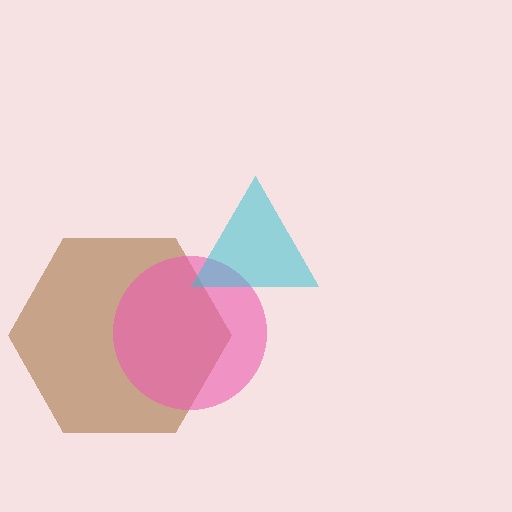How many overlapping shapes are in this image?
There are 3 overlapping shapes in the image.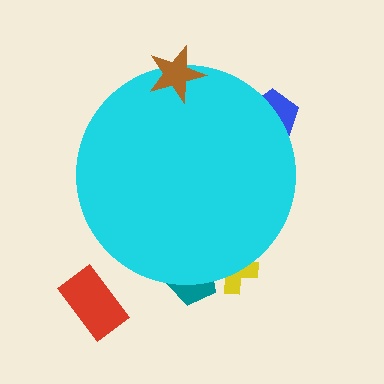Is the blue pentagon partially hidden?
Yes, the blue pentagon is partially hidden behind the cyan circle.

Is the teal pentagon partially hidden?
Yes, the teal pentagon is partially hidden behind the cyan circle.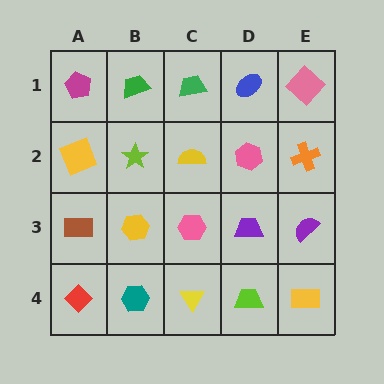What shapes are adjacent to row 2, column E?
A pink diamond (row 1, column E), a purple semicircle (row 3, column E), a pink hexagon (row 2, column D).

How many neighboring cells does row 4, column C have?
3.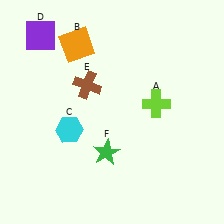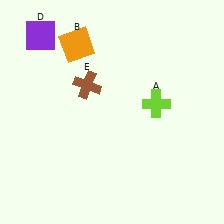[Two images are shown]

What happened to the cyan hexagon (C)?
The cyan hexagon (C) was removed in Image 2. It was in the bottom-left area of Image 1.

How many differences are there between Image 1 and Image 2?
There are 2 differences between the two images.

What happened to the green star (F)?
The green star (F) was removed in Image 2. It was in the bottom-left area of Image 1.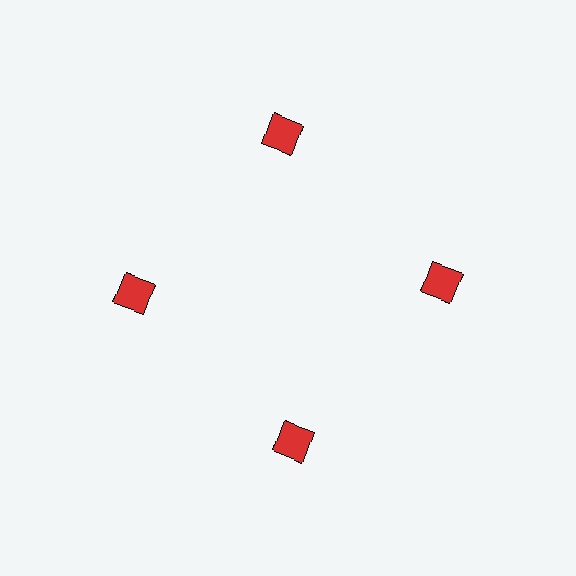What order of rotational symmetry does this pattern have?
This pattern has 4-fold rotational symmetry.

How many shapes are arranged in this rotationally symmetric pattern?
There are 4 shapes, arranged in 4 groups of 1.